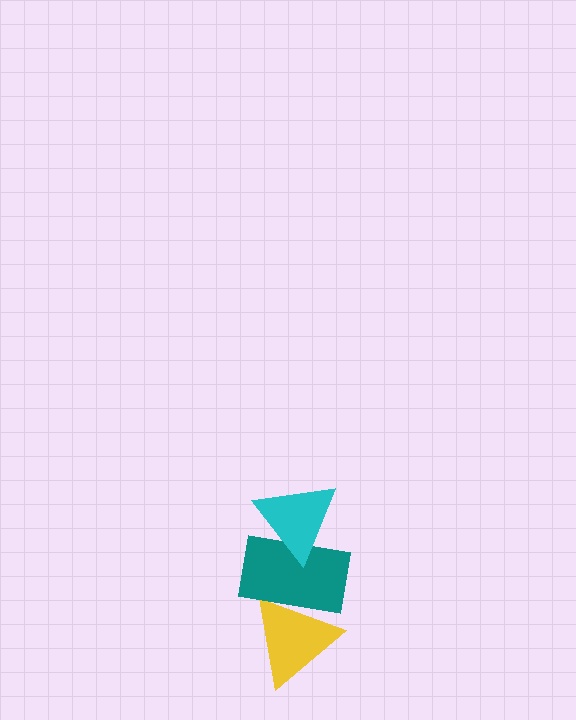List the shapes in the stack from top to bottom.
From top to bottom: the cyan triangle, the teal rectangle, the yellow triangle.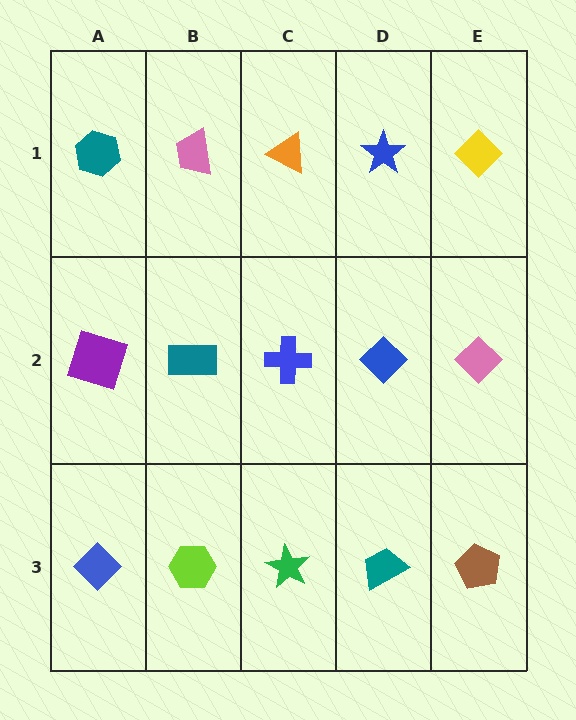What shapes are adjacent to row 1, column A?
A purple square (row 2, column A), a pink trapezoid (row 1, column B).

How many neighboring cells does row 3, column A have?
2.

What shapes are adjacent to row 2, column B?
A pink trapezoid (row 1, column B), a lime hexagon (row 3, column B), a purple square (row 2, column A), a blue cross (row 2, column C).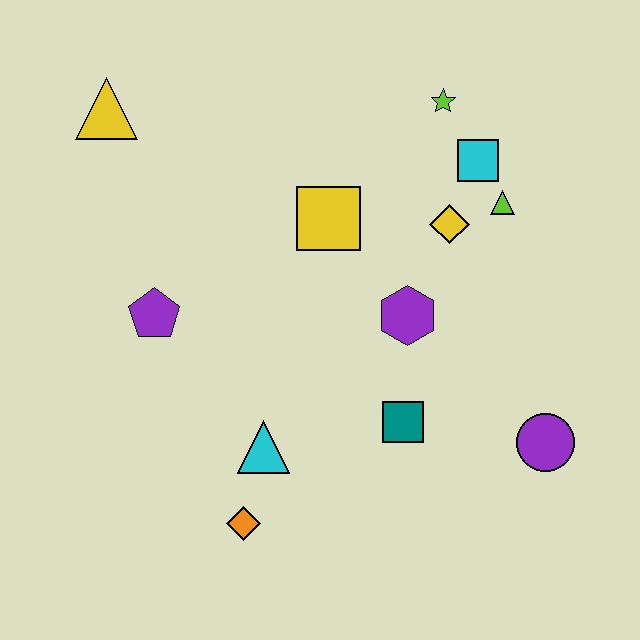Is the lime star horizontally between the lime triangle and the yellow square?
Yes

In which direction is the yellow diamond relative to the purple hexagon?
The yellow diamond is above the purple hexagon.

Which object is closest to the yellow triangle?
The purple pentagon is closest to the yellow triangle.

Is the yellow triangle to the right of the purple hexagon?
No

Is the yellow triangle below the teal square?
No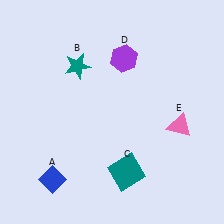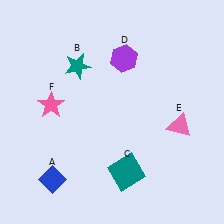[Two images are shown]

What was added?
A pink star (F) was added in Image 2.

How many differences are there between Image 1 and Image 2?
There is 1 difference between the two images.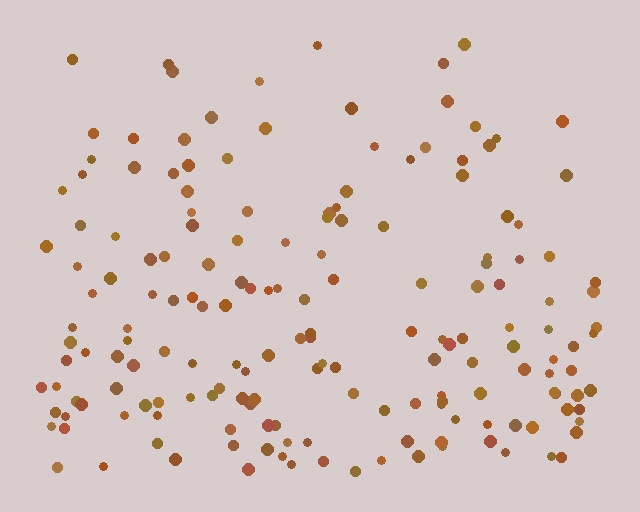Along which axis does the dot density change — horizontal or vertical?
Vertical.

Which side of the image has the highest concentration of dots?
The bottom.